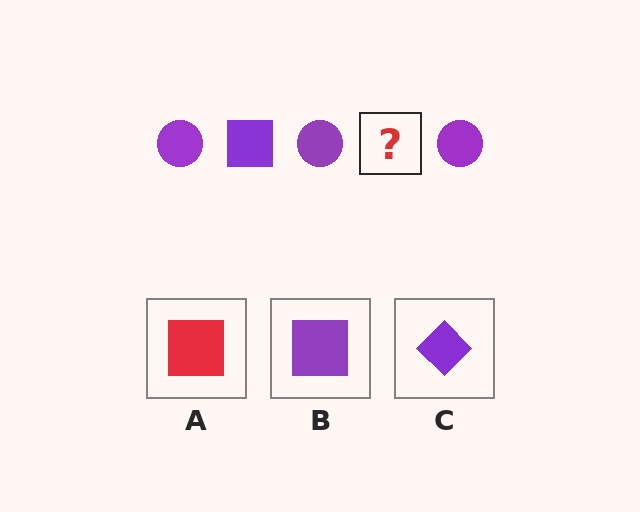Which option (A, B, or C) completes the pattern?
B.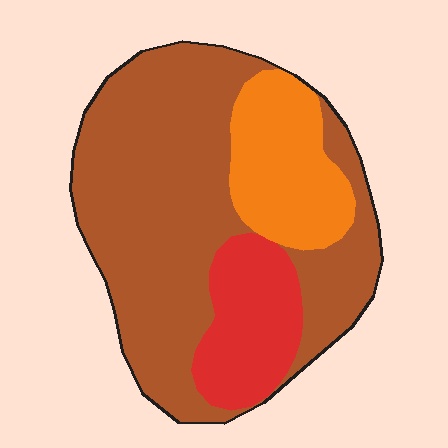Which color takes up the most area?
Brown, at roughly 65%.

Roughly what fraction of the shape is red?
Red covers roughly 15% of the shape.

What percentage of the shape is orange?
Orange takes up about one fifth (1/5) of the shape.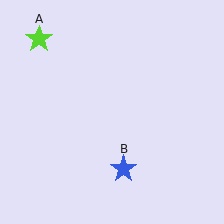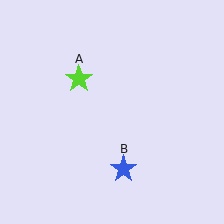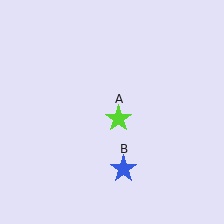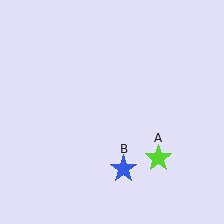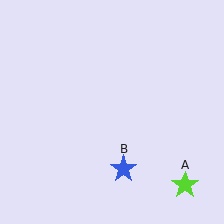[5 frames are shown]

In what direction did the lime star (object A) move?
The lime star (object A) moved down and to the right.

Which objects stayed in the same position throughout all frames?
Blue star (object B) remained stationary.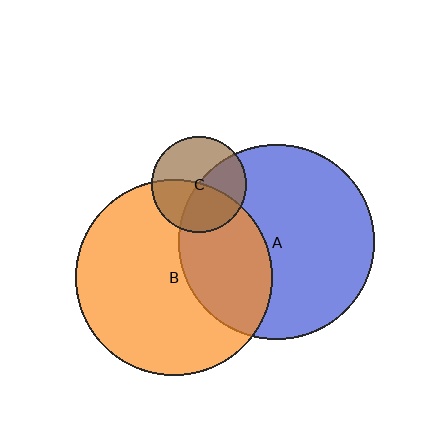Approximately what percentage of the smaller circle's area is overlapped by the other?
Approximately 35%.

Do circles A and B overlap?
Yes.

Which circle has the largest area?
Circle B (orange).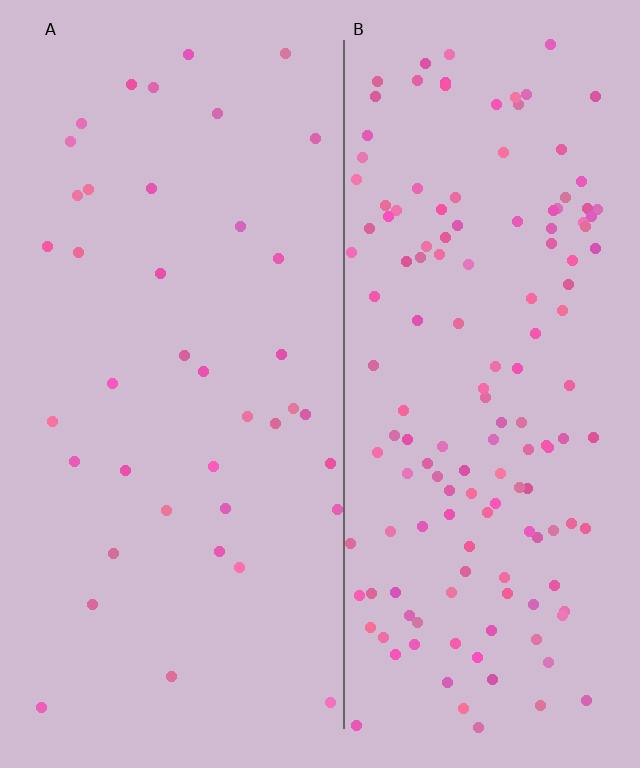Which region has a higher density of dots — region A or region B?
B (the right).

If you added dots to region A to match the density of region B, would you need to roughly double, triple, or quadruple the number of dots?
Approximately quadruple.